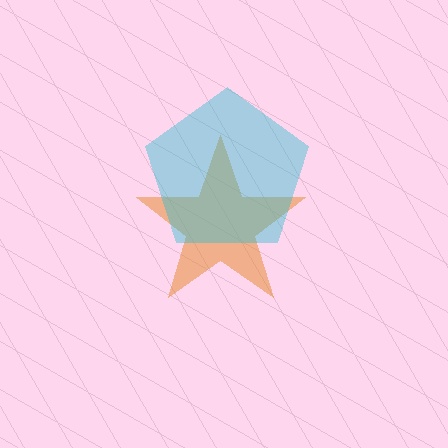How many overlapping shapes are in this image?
There are 2 overlapping shapes in the image.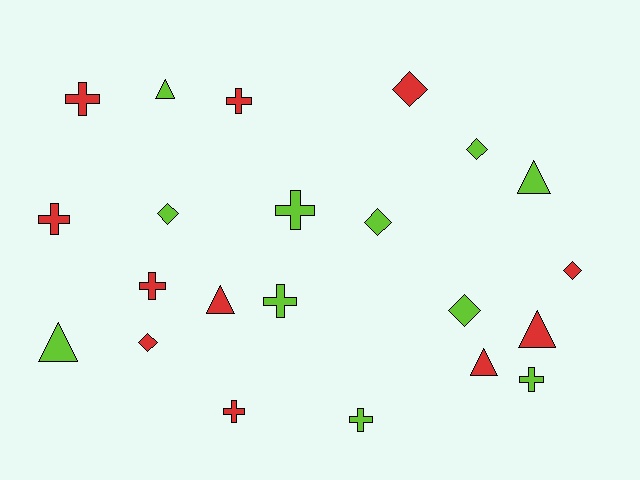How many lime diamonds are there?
There are 4 lime diamonds.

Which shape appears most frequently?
Cross, with 9 objects.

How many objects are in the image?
There are 22 objects.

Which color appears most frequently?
Lime, with 11 objects.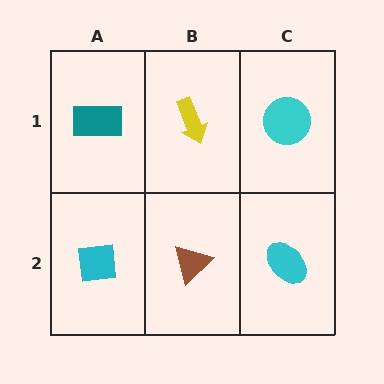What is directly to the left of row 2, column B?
A cyan square.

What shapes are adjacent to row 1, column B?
A brown triangle (row 2, column B), a teal rectangle (row 1, column A), a cyan circle (row 1, column C).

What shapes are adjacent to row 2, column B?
A yellow arrow (row 1, column B), a cyan square (row 2, column A), a cyan ellipse (row 2, column C).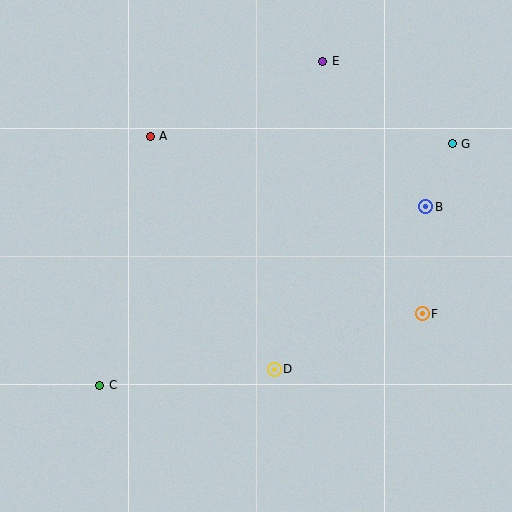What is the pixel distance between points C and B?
The distance between C and B is 371 pixels.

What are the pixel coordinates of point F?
Point F is at (422, 314).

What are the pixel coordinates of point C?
Point C is at (100, 385).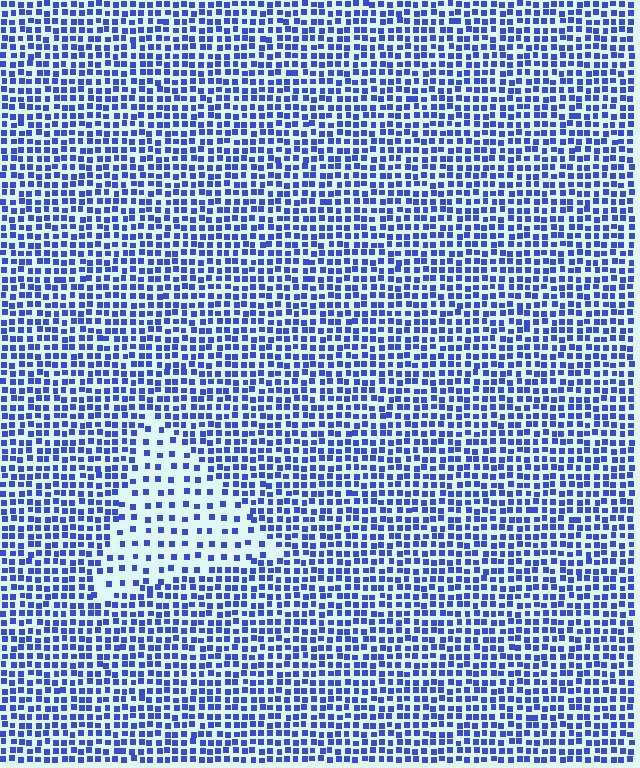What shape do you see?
I see a triangle.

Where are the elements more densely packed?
The elements are more densely packed outside the triangle boundary.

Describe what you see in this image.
The image contains small blue elements arranged at two different densities. A triangle-shaped region is visible where the elements are less densely packed than the surrounding area.